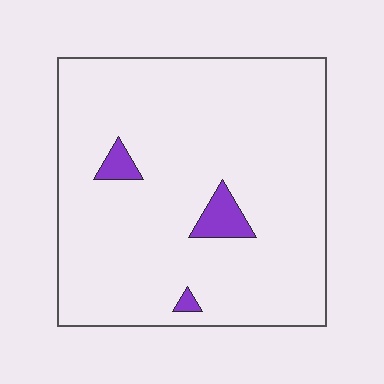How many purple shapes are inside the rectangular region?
3.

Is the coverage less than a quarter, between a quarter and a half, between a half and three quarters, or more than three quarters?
Less than a quarter.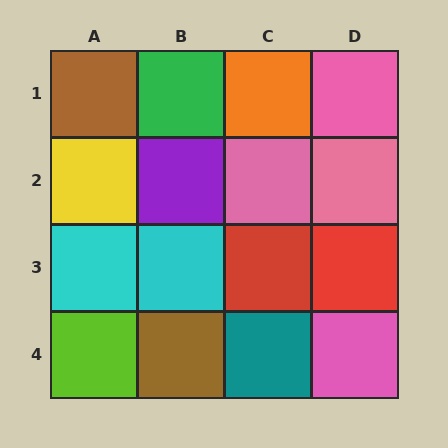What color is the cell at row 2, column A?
Yellow.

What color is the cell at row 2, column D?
Pink.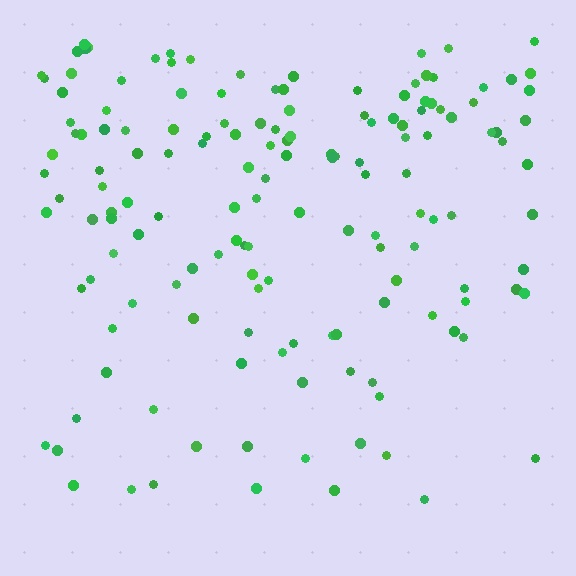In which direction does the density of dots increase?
From bottom to top, with the top side densest.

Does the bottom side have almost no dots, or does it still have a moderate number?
Still a moderate number, just noticeably fewer than the top.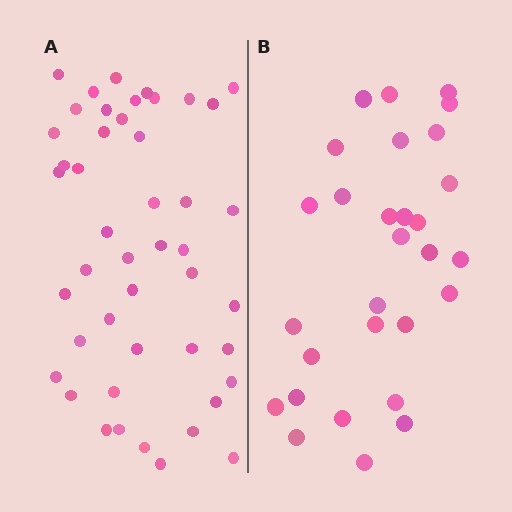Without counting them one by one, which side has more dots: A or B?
Region A (the left region) has more dots.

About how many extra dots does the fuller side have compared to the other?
Region A has approximately 15 more dots than region B.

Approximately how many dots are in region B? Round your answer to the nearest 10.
About 30 dots. (The exact count is 29, which rounds to 30.)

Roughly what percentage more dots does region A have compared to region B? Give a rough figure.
About 60% more.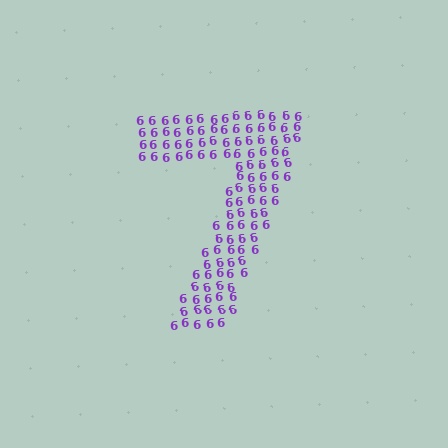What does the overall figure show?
The overall figure shows the digit 7.